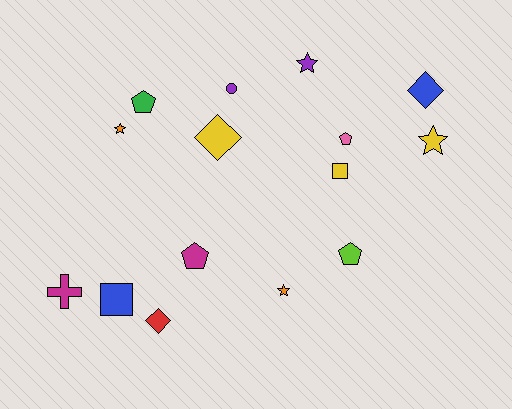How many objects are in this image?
There are 15 objects.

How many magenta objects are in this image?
There are 2 magenta objects.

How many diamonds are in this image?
There are 3 diamonds.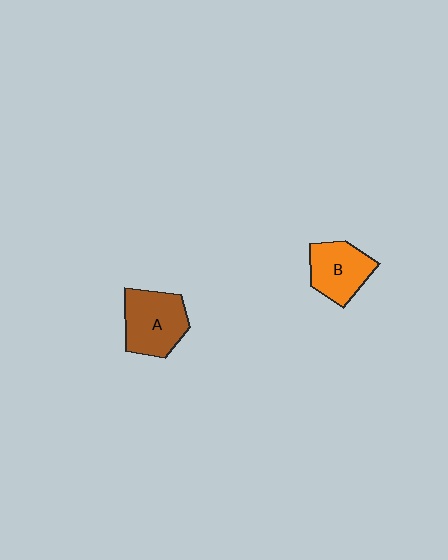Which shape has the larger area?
Shape A (brown).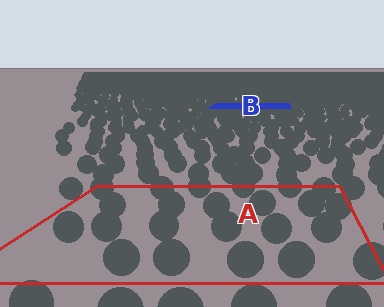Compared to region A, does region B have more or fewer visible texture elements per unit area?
Region B has more texture elements per unit area — they are packed more densely because it is farther away.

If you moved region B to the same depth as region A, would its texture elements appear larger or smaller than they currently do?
They would appear larger. At a closer depth, the same texture elements are projected at a bigger on-screen size.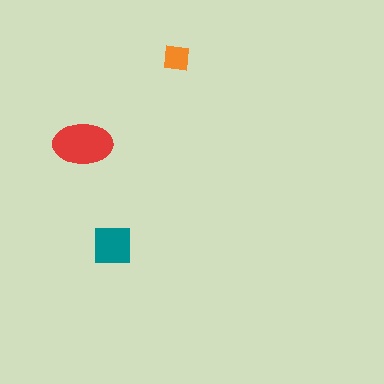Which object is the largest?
The red ellipse.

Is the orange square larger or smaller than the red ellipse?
Smaller.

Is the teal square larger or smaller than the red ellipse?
Smaller.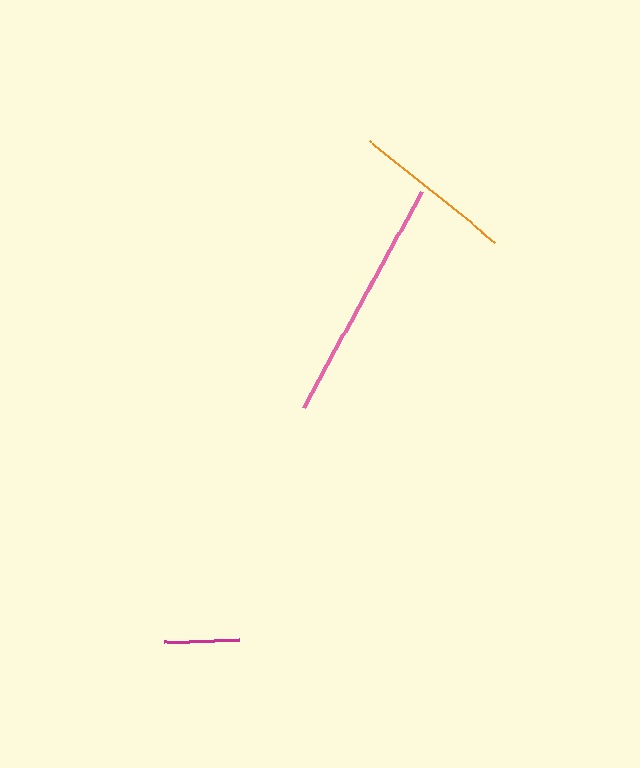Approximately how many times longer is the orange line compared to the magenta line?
The orange line is approximately 2.1 times the length of the magenta line.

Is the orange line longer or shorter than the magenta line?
The orange line is longer than the magenta line.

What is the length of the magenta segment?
The magenta segment is approximately 75 pixels long.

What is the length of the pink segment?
The pink segment is approximately 246 pixels long.